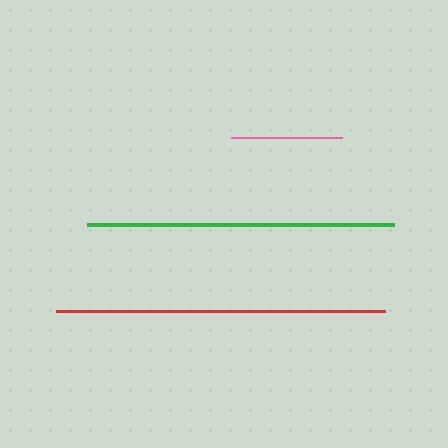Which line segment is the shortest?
The pink line is the shortest at approximately 111 pixels.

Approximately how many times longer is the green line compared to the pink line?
The green line is approximately 2.8 times the length of the pink line.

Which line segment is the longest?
The red line is the longest at approximately 329 pixels.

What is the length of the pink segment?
The pink segment is approximately 111 pixels long.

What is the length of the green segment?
The green segment is approximately 308 pixels long.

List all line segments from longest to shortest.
From longest to shortest: red, green, pink.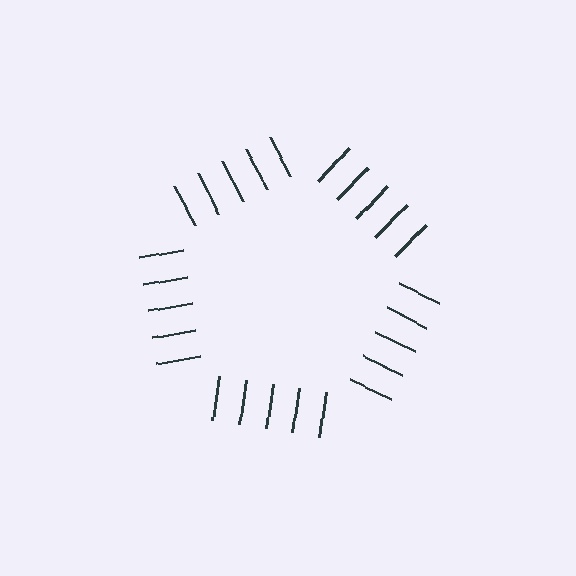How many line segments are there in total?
25 — 5 along each of the 5 edges.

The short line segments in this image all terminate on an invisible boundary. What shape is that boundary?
An illusory pentagon — the line segments terminate on its edges but no continuous stroke is drawn.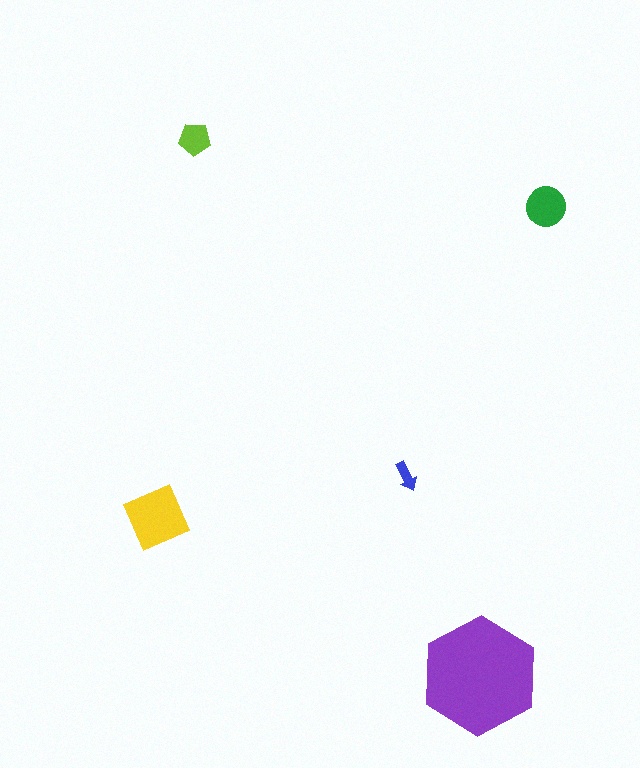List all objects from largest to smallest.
The purple hexagon, the yellow square, the green circle, the lime pentagon, the blue arrow.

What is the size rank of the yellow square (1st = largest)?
2nd.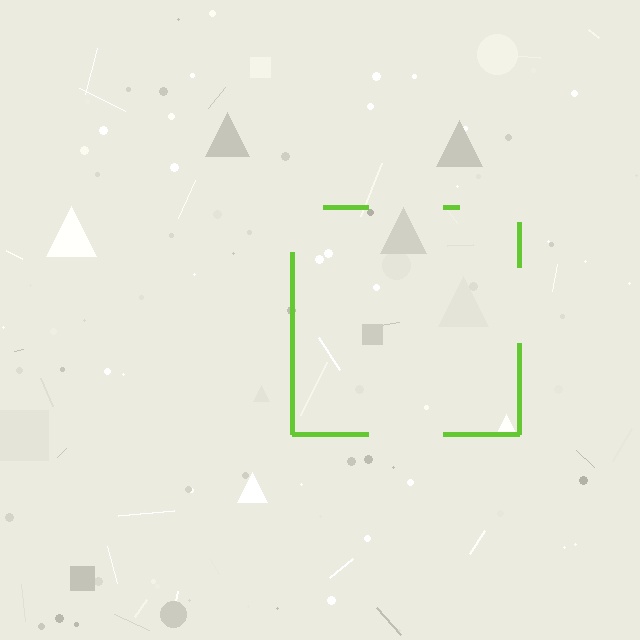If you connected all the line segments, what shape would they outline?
They would outline a square.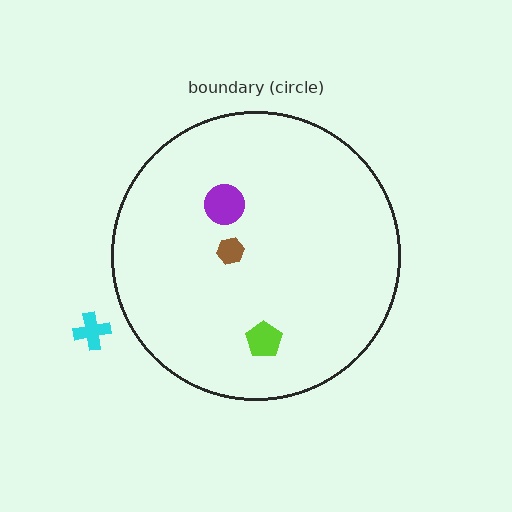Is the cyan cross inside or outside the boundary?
Outside.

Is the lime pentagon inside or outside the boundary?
Inside.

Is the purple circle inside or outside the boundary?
Inside.